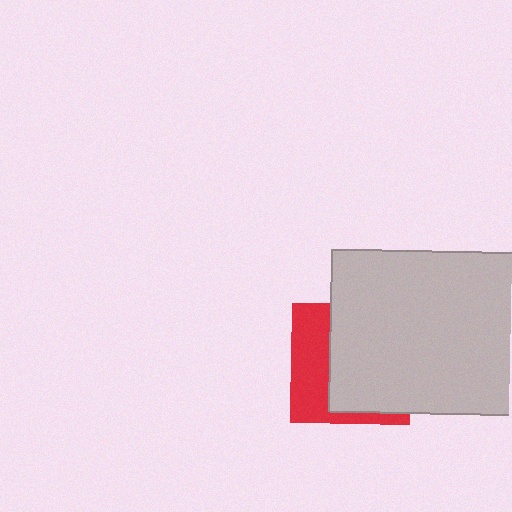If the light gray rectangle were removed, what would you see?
You would see the complete red square.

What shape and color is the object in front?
The object in front is a light gray rectangle.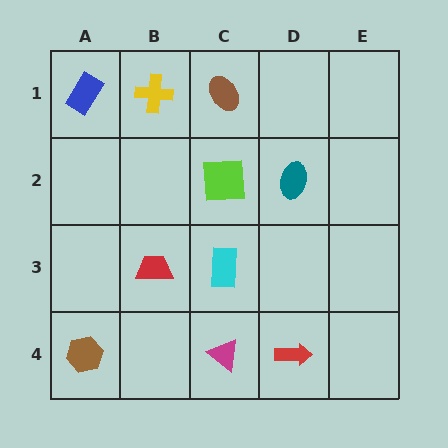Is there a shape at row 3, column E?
No, that cell is empty.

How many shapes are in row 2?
2 shapes.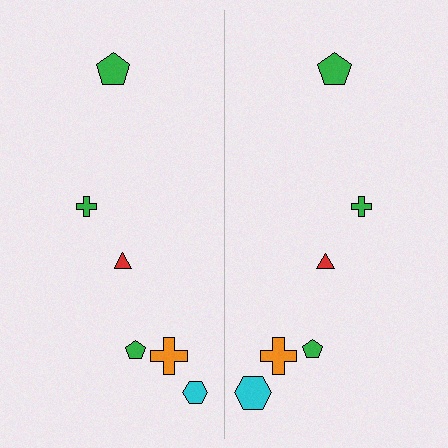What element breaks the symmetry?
The cyan hexagon on the right side has a different size than its mirror counterpart.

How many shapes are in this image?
There are 12 shapes in this image.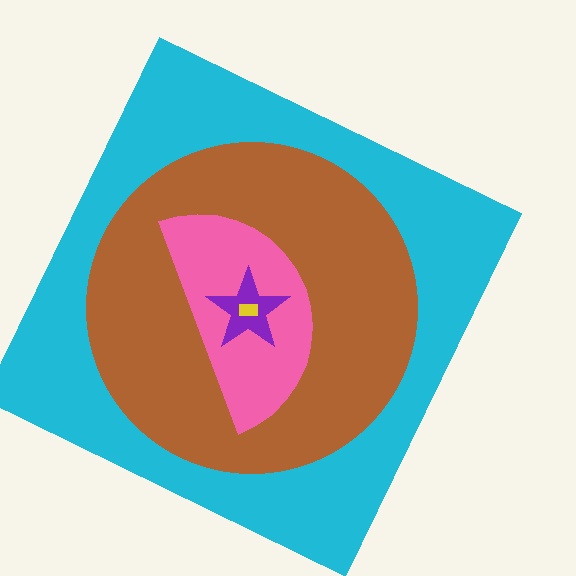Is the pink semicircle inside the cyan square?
Yes.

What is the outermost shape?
The cyan square.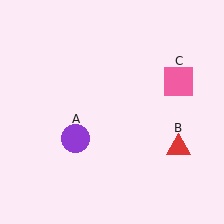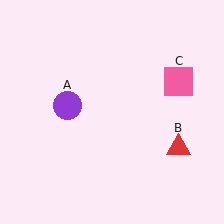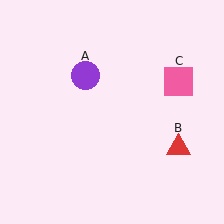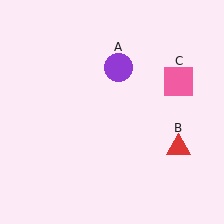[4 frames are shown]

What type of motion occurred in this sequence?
The purple circle (object A) rotated clockwise around the center of the scene.